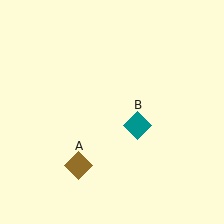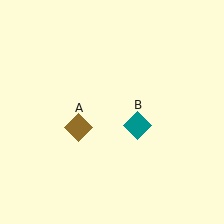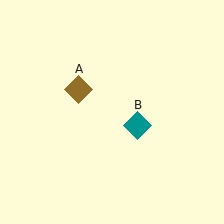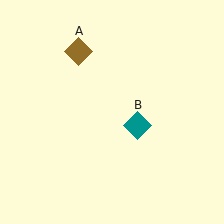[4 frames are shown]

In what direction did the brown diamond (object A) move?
The brown diamond (object A) moved up.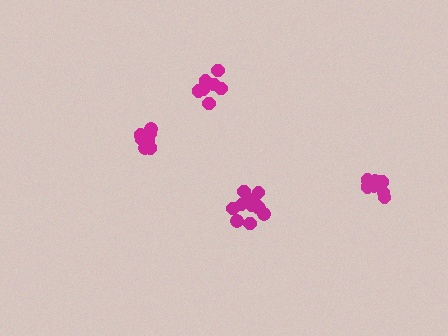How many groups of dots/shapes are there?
There are 4 groups.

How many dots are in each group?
Group 1: 8 dots, Group 2: 13 dots, Group 3: 8 dots, Group 4: 8 dots (37 total).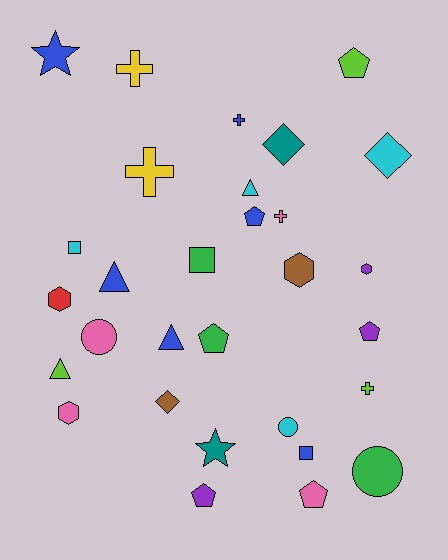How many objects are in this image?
There are 30 objects.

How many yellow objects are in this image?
There are 2 yellow objects.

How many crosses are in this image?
There are 5 crosses.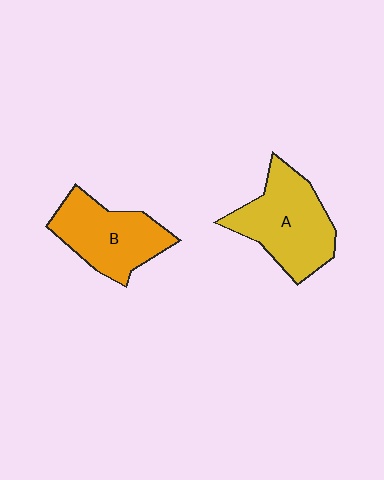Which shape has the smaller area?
Shape B (orange).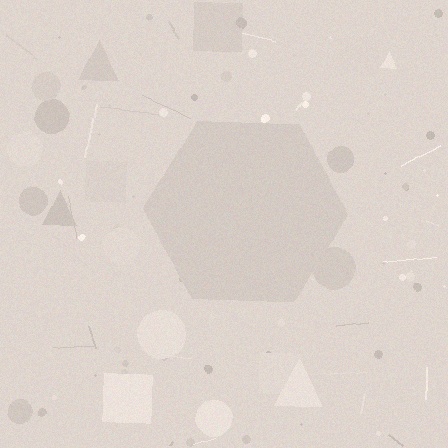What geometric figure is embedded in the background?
A hexagon is embedded in the background.